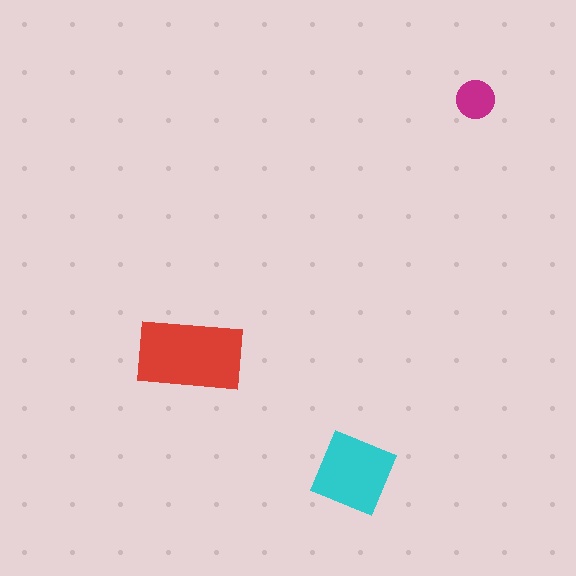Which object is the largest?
The red rectangle.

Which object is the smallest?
The magenta circle.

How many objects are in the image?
There are 3 objects in the image.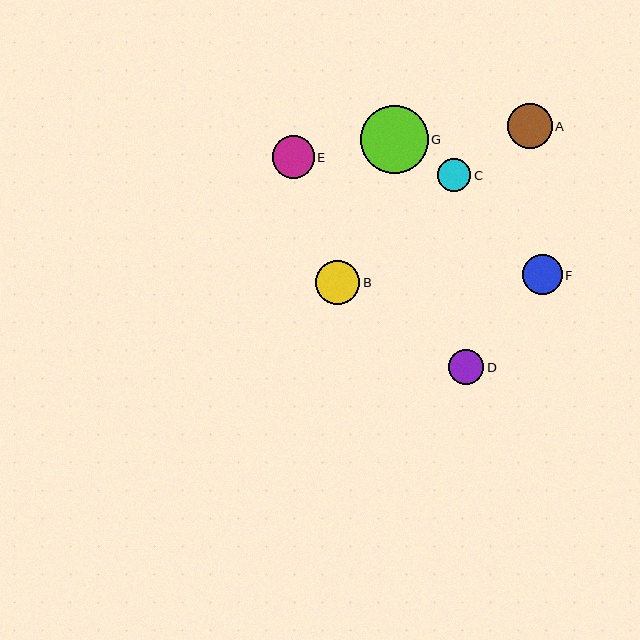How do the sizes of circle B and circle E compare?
Circle B and circle E are approximately the same size.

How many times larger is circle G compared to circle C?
Circle G is approximately 2.0 times the size of circle C.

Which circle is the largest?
Circle G is the largest with a size of approximately 68 pixels.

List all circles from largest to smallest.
From largest to smallest: G, A, B, E, F, D, C.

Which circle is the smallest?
Circle C is the smallest with a size of approximately 33 pixels.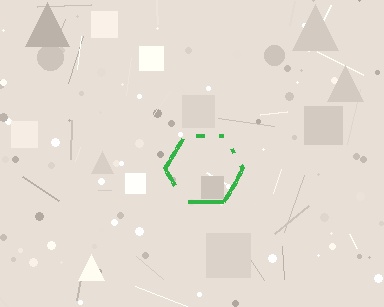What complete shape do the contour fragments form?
The contour fragments form a hexagon.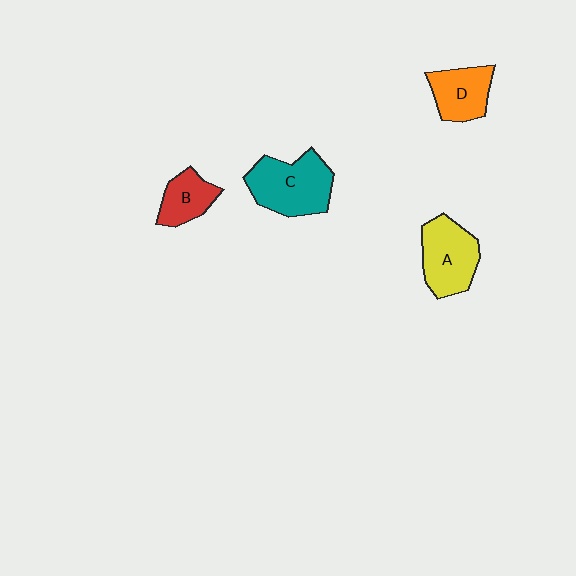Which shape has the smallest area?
Shape B (red).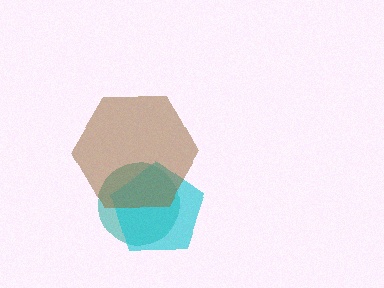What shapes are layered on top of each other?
The layered shapes are: a teal circle, a cyan pentagon, a brown hexagon.